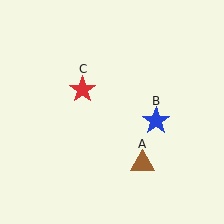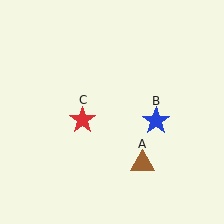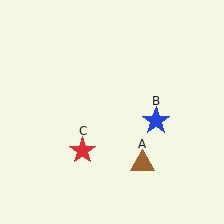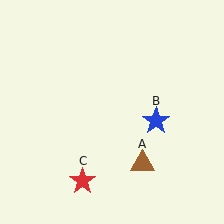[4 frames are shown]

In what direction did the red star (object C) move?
The red star (object C) moved down.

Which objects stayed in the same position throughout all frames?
Brown triangle (object A) and blue star (object B) remained stationary.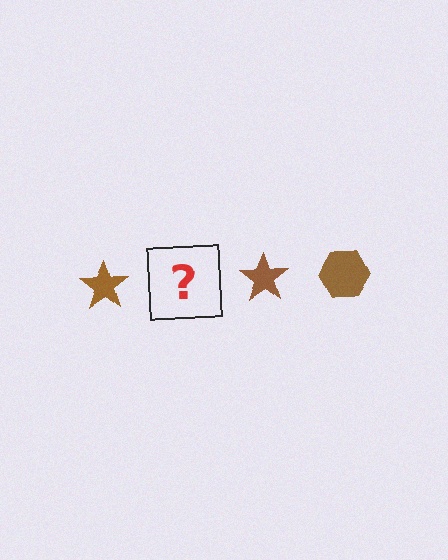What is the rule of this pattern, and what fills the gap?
The rule is that the pattern cycles through star, hexagon shapes in brown. The gap should be filled with a brown hexagon.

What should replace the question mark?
The question mark should be replaced with a brown hexagon.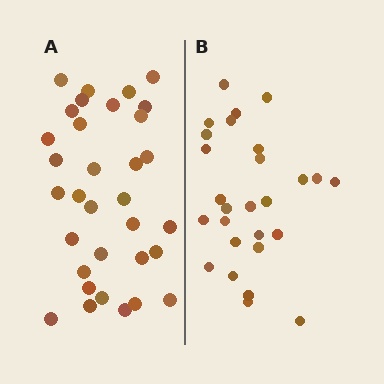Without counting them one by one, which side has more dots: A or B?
Region A (the left region) has more dots.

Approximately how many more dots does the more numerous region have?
Region A has about 6 more dots than region B.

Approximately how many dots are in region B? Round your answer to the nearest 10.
About 30 dots. (The exact count is 27, which rounds to 30.)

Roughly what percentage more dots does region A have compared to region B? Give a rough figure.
About 20% more.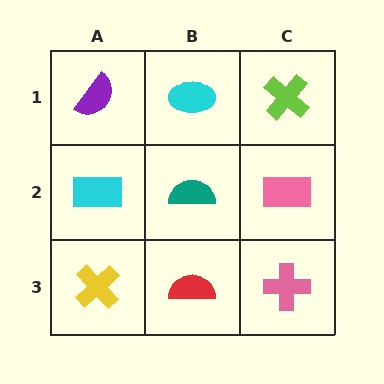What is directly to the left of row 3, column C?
A red semicircle.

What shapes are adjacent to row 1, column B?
A teal semicircle (row 2, column B), a purple semicircle (row 1, column A), a lime cross (row 1, column C).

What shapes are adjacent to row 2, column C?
A lime cross (row 1, column C), a pink cross (row 3, column C), a teal semicircle (row 2, column B).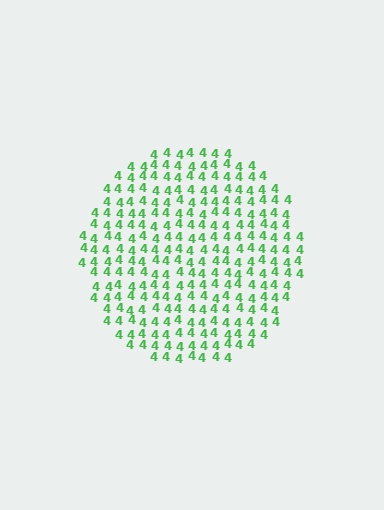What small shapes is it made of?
It is made of small digit 4's.